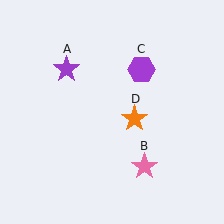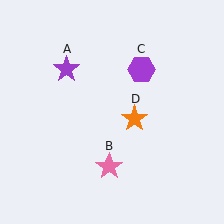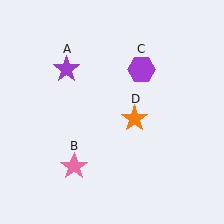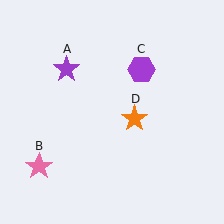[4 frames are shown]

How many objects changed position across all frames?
1 object changed position: pink star (object B).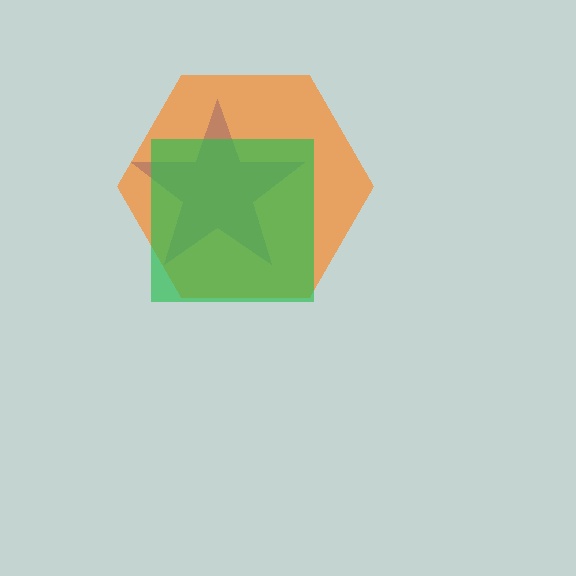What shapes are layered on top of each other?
The layered shapes are: a blue star, an orange hexagon, a green square.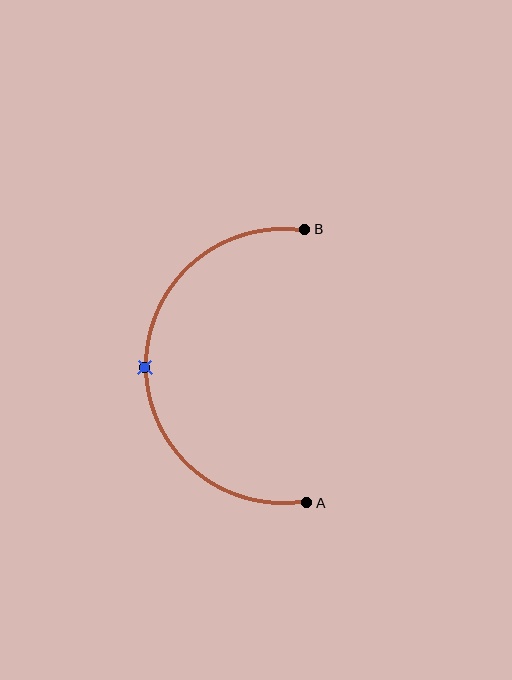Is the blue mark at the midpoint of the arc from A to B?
Yes. The blue mark lies on the arc at equal arc-length from both A and B — it is the arc midpoint.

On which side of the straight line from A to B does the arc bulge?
The arc bulges to the left of the straight line connecting A and B.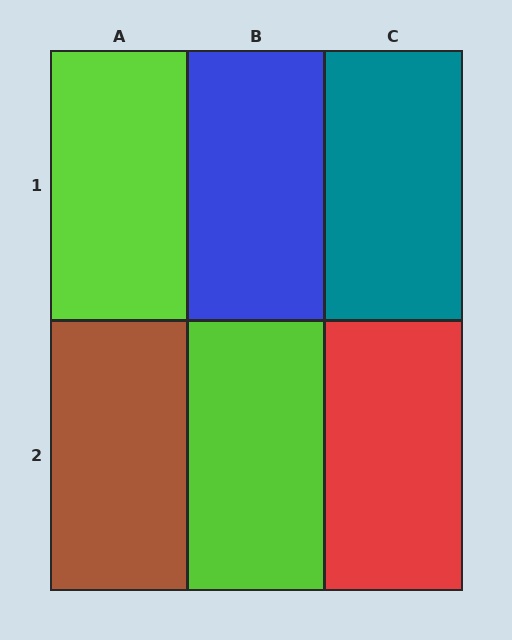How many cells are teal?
1 cell is teal.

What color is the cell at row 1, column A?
Lime.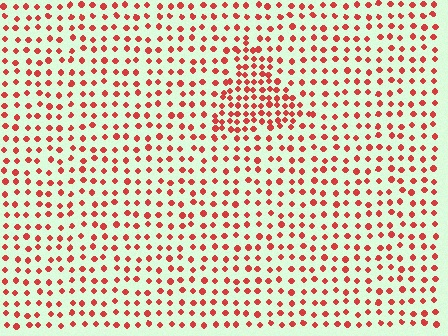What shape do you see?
I see a triangle.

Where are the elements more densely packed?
The elements are more densely packed inside the triangle boundary.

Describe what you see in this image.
The image contains small red elements arranged at two different densities. A triangle-shaped region is visible where the elements are more densely packed than the surrounding area.